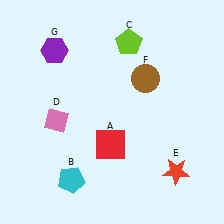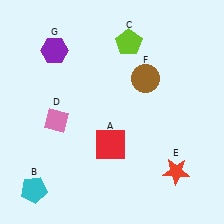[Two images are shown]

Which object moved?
The cyan pentagon (B) moved left.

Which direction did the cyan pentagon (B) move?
The cyan pentagon (B) moved left.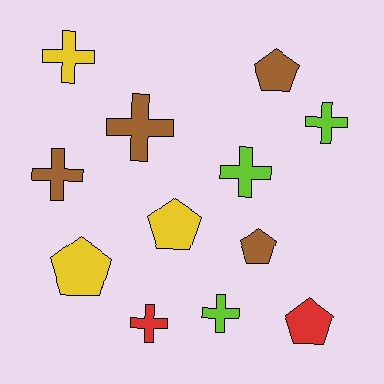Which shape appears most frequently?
Cross, with 7 objects.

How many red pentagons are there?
There is 1 red pentagon.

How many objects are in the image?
There are 12 objects.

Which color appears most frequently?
Brown, with 4 objects.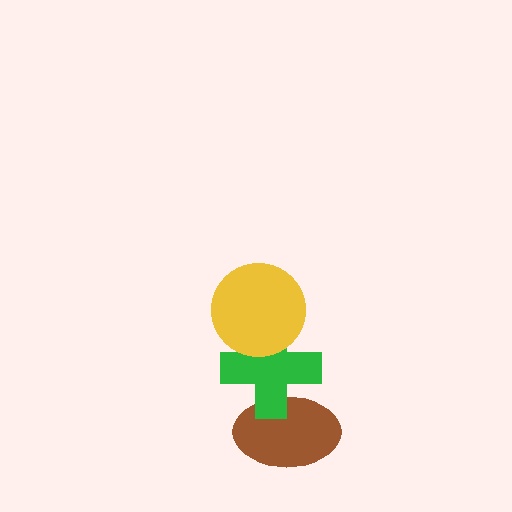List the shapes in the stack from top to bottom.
From top to bottom: the yellow circle, the green cross, the brown ellipse.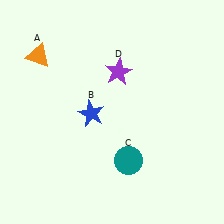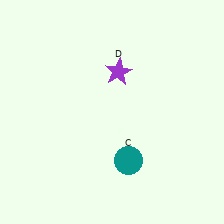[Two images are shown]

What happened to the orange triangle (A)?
The orange triangle (A) was removed in Image 2. It was in the top-left area of Image 1.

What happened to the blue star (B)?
The blue star (B) was removed in Image 2. It was in the bottom-left area of Image 1.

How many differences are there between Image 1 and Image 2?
There are 2 differences between the two images.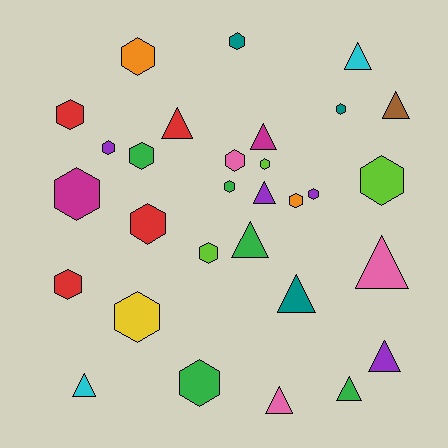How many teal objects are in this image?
There are 3 teal objects.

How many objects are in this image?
There are 30 objects.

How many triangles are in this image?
There are 12 triangles.